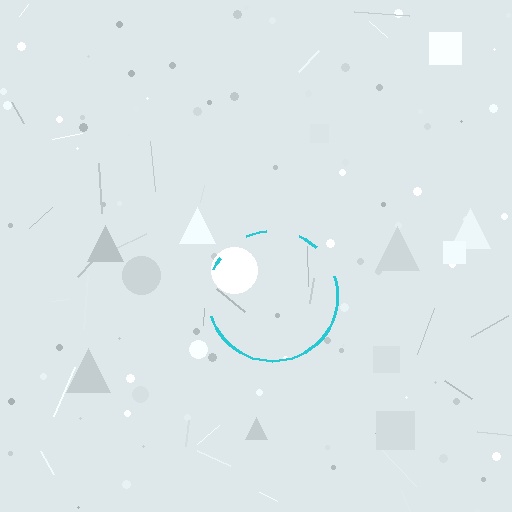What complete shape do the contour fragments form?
The contour fragments form a circle.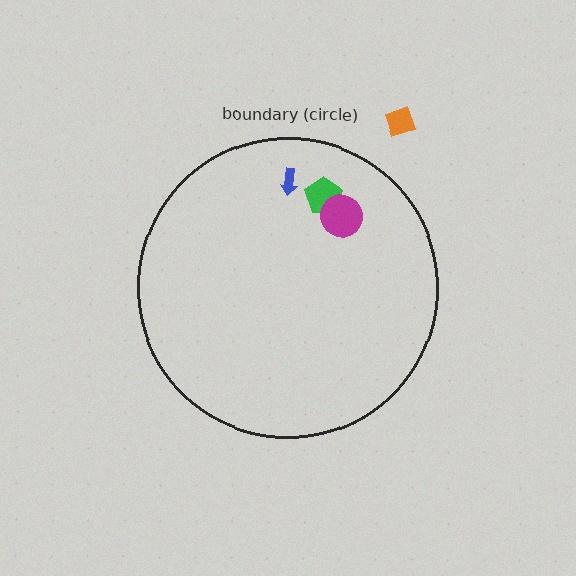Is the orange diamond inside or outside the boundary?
Outside.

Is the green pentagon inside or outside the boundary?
Inside.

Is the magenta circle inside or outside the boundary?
Inside.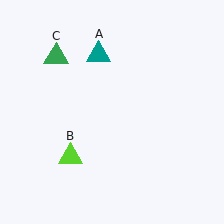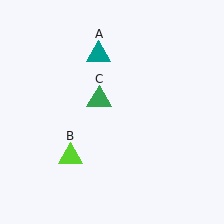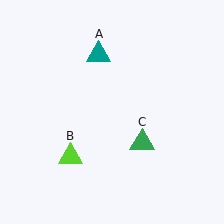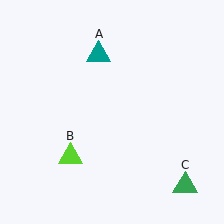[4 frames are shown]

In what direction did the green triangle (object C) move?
The green triangle (object C) moved down and to the right.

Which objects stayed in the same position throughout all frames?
Teal triangle (object A) and lime triangle (object B) remained stationary.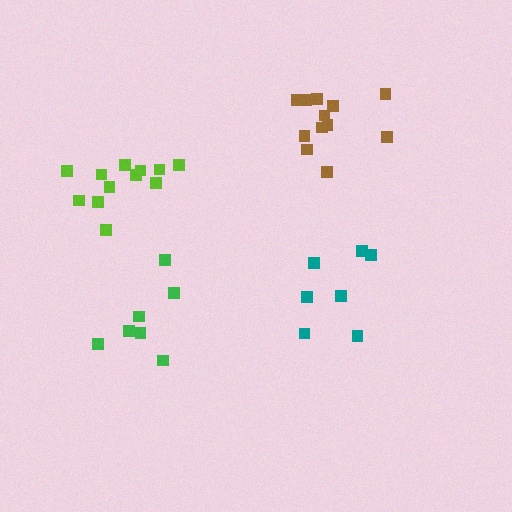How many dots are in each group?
Group 1: 7 dots, Group 2: 7 dots, Group 3: 12 dots, Group 4: 12 dots (38 total).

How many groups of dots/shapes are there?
There are 4 groups.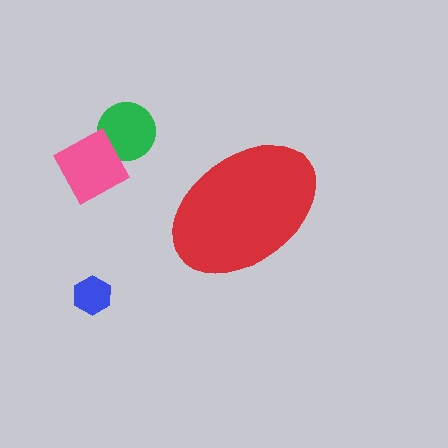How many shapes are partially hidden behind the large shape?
0 shapes are partially hidden.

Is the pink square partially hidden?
No, the pink square is fully visible.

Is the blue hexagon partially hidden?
No, the blue hexagon is fully visible.